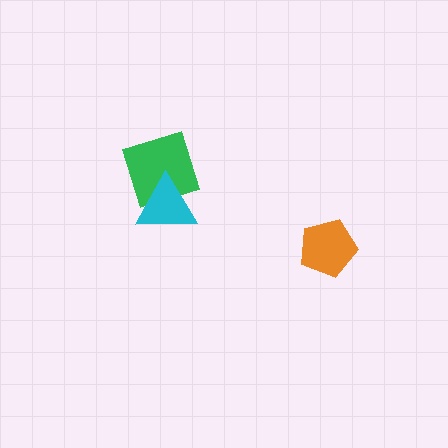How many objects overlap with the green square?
1 object overlaps with the green square.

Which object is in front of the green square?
The cyan triangle is in front of the green square.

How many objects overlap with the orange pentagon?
0 objects overlap with the orange pentagon.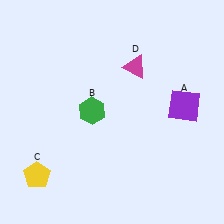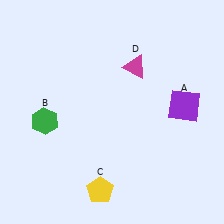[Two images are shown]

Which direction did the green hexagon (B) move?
The green hexagon (B) moved left.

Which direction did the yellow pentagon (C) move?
The yellow pentagon (C) moved right.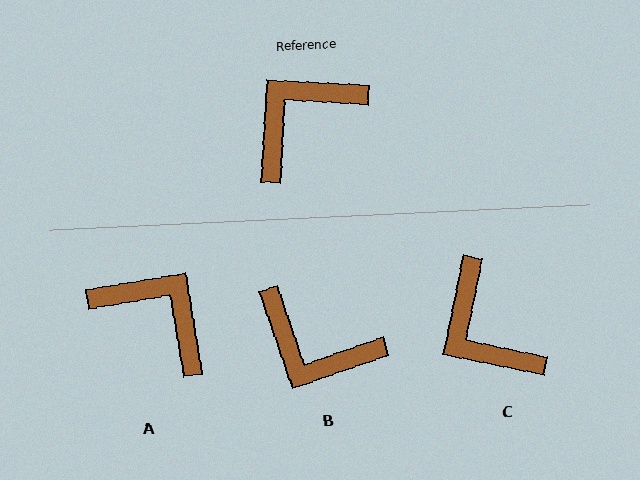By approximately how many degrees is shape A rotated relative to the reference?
Approximately 78 degrees clockwise.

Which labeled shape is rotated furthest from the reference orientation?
B, about 112 degrees away.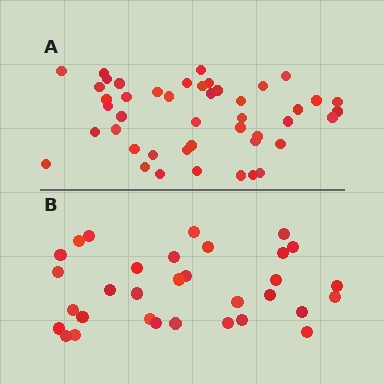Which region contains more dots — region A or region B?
Region A (the top region) has more dots.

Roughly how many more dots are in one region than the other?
Region A has approximately 15 more dots than region B.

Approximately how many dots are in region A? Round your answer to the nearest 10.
About 40 dots. (The exact count is 45, which rounds to 40.)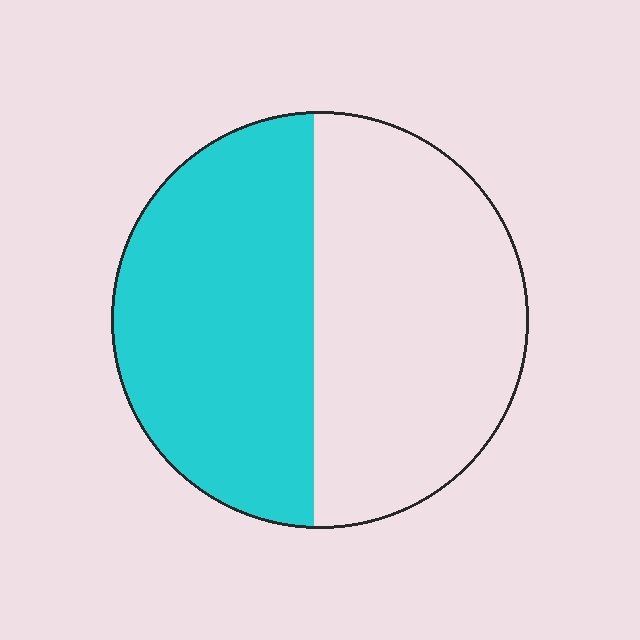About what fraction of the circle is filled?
About one half (1/2).